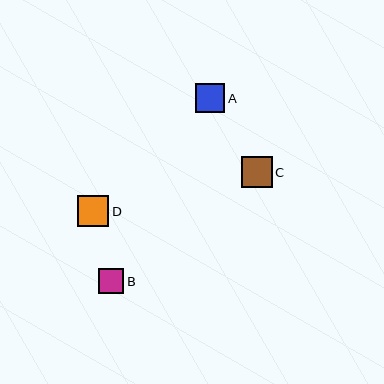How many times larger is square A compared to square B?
Square A is approximately 1.2 times the size of square B.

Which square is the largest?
Square D is the largest with a size of approximately 31 pixels.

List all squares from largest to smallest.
From largest to smallest: D, C, A, B.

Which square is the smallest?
Square B is the smallest with a size of approximately 25 pixels.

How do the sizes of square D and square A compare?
Square D and square A are approximately the same size.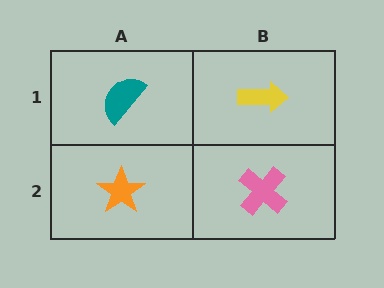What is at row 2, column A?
An orange star.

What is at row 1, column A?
A teal semicircle.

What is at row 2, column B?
A pink cross.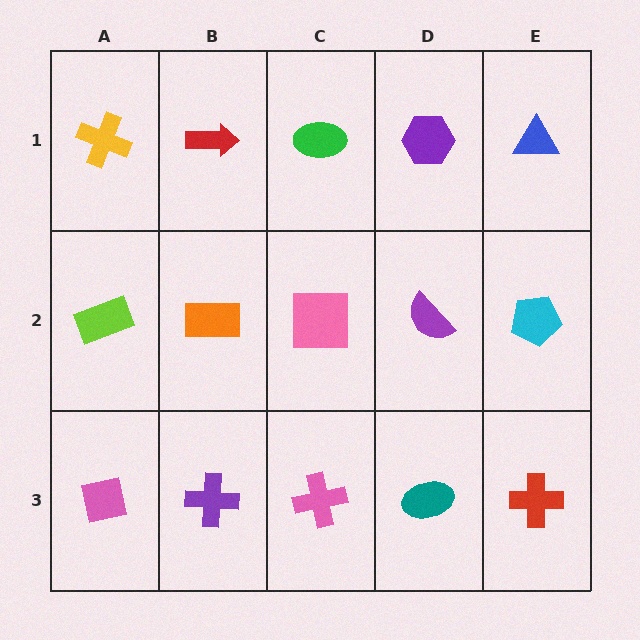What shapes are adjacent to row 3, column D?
A purple semicircle (row 2, column D), a pink cross (row 3, column C), a red cross (row 3, column E).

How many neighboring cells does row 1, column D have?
3.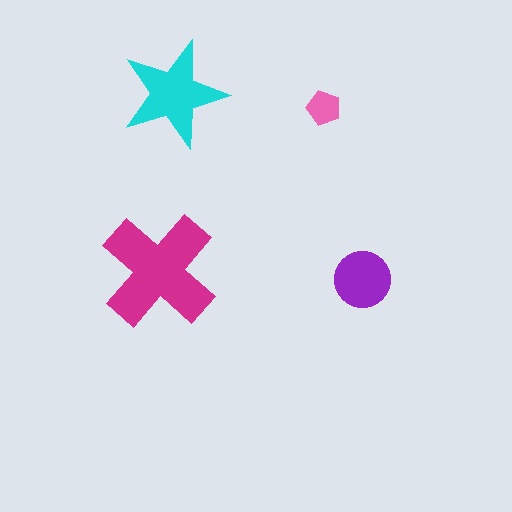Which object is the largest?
The magenta cross.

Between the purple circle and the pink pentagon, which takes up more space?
The purple circle.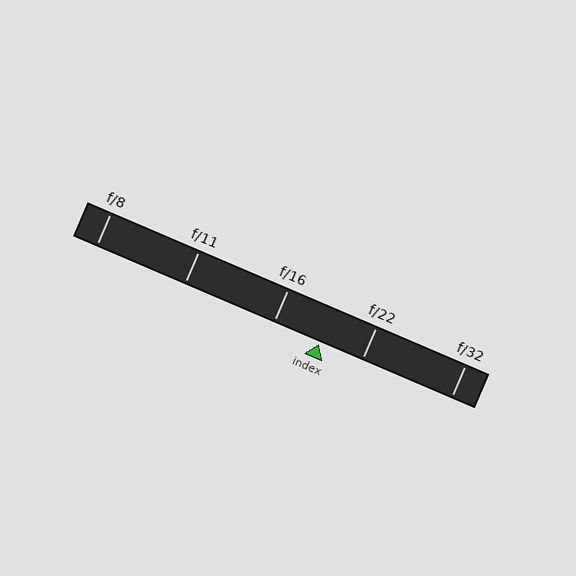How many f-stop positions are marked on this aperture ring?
There are 5 f-stop positions marked.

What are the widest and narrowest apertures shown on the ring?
The widest aperture shown is f/8 and the narrowest is f/32.